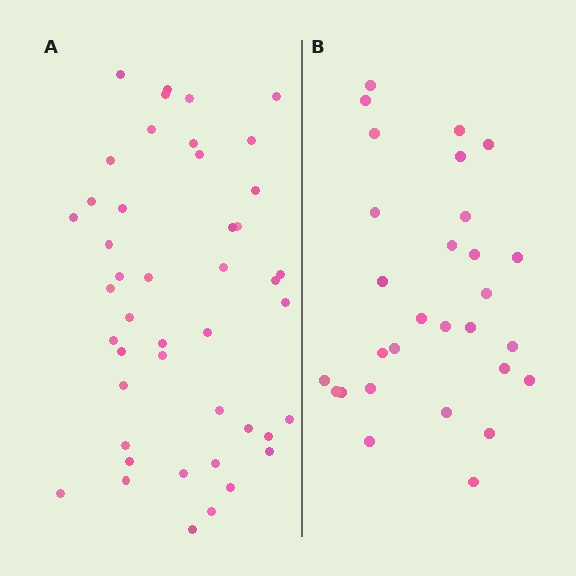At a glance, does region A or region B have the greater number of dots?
Region A (the left region) has more dots.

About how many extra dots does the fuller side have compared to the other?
Region A has approximately 15 more dots than region B.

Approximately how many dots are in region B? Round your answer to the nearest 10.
About 30 dots. (The exact count is 29, which rounds to 30.)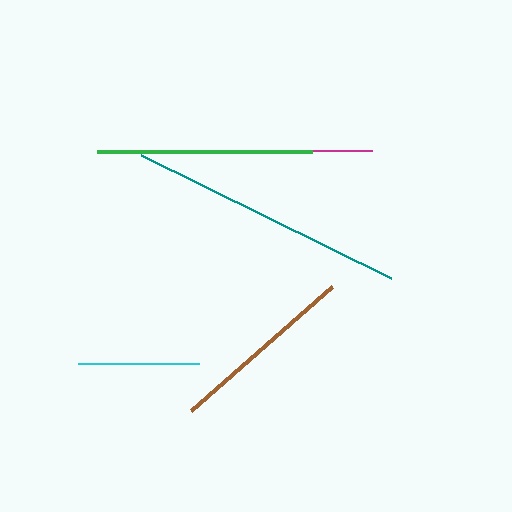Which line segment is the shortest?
The magenta line is the shortest at approximately 115 pixels.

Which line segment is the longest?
The teal line is the longest at approximately 278 pixels.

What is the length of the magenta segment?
The magenta segment is approximately 115 pixels long.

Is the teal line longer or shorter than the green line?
The teal line is longer than the green line.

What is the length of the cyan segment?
The cyan segment is approximately 122 pixels long.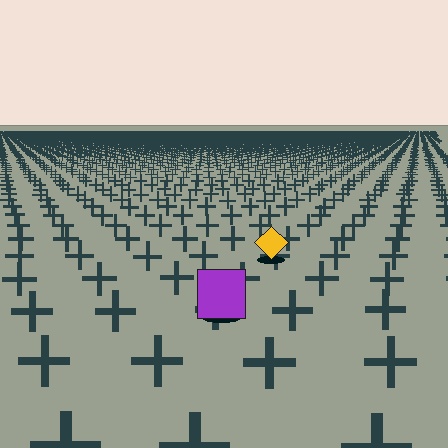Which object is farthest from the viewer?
The yellow diamond is farthest from the viewer. It appears smaller and the ground texture around it is denser.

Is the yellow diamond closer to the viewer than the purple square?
No. The purple square is closer — you can tell from the texture gradient: the ground texture is coarser near it.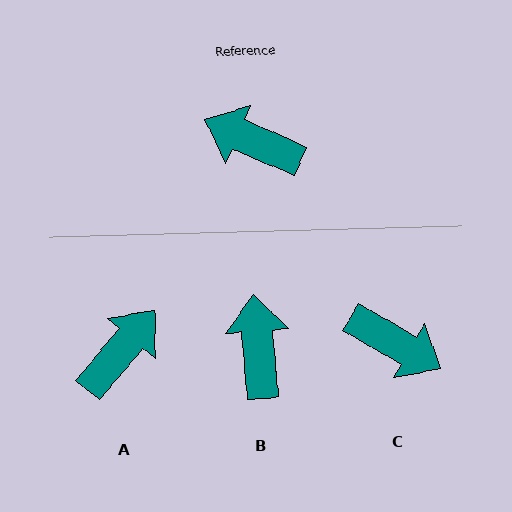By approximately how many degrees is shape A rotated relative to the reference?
Approximately 107 degrees clockwise.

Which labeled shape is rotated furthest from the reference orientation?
C, about 173 degrees away.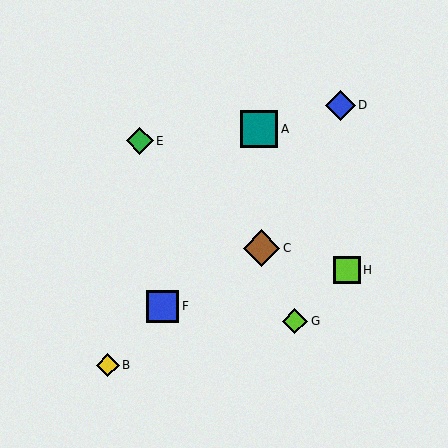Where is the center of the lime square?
The center of the lime square is at (347, 270).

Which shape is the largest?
The teal square (labeled A) is the largest.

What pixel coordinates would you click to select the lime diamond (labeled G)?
Click at (295, 321) to select the lime diamond G.